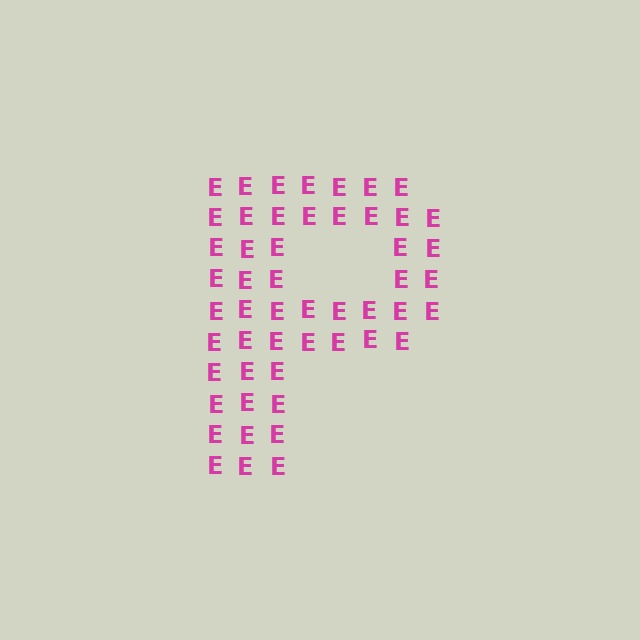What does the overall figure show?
The overall figure shows the letter P.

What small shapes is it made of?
It is made of small letter E's.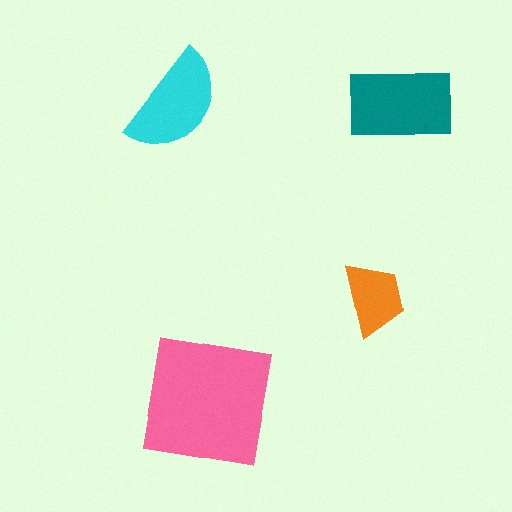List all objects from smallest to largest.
The orange trapezoid, the cyan semicircle, the teal rectangle, the pink square.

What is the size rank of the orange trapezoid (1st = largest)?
4th.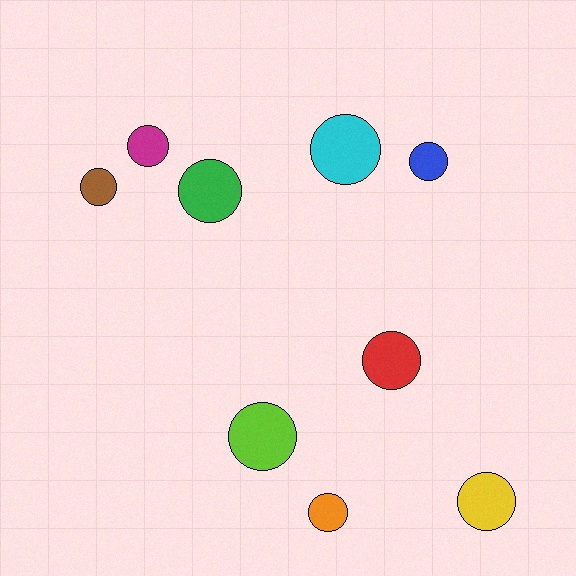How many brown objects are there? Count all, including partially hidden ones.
There is 1 brown object.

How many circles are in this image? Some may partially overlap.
There are 9 circles.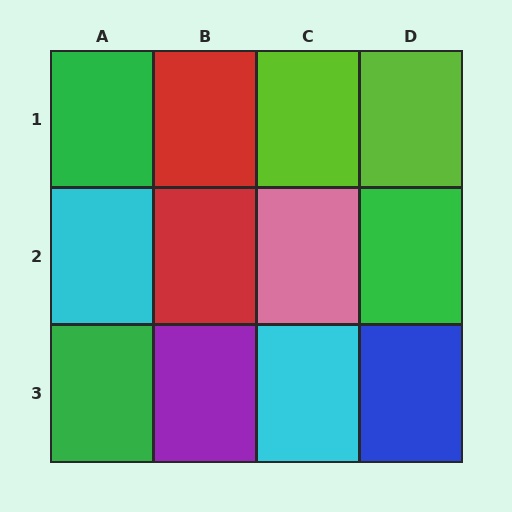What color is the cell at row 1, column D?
Lime.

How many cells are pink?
1 cell is pink.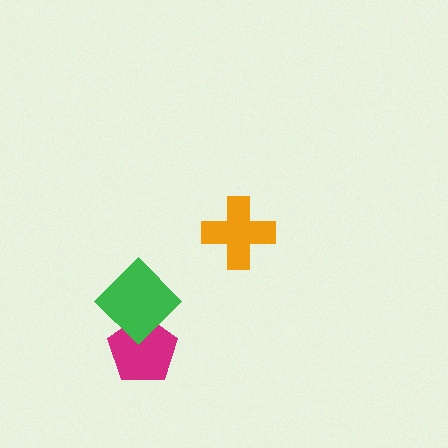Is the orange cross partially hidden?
No, no other shape covers it.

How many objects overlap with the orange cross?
0 objects overlap with the orange cross.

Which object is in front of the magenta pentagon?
The green diamond is in front of the magenta pentagon.